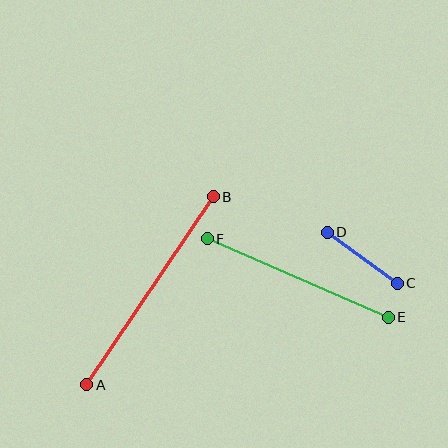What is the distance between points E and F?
The distance is approximately 197 pixels.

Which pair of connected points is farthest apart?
Points A and B are farthest apart.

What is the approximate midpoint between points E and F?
The midpoint is at approximately (298, 278) pixels.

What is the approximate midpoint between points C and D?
The midpoint is at approximately (362, 258) pixels.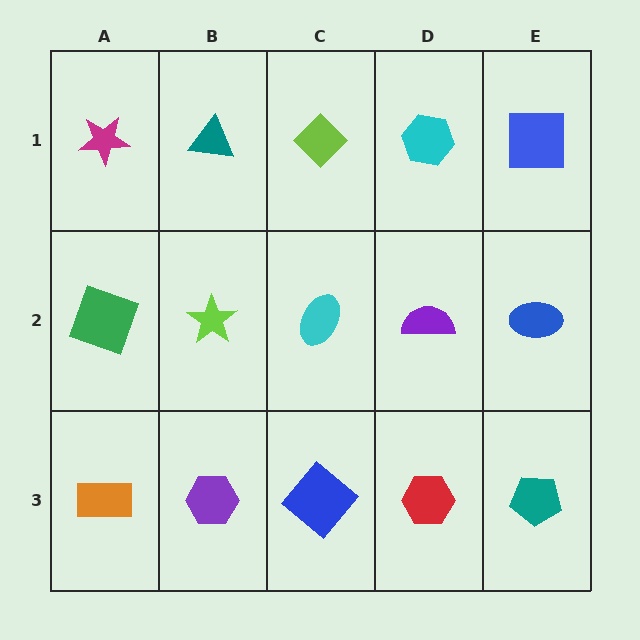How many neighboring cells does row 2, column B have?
4.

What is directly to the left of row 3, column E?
A red hexagon.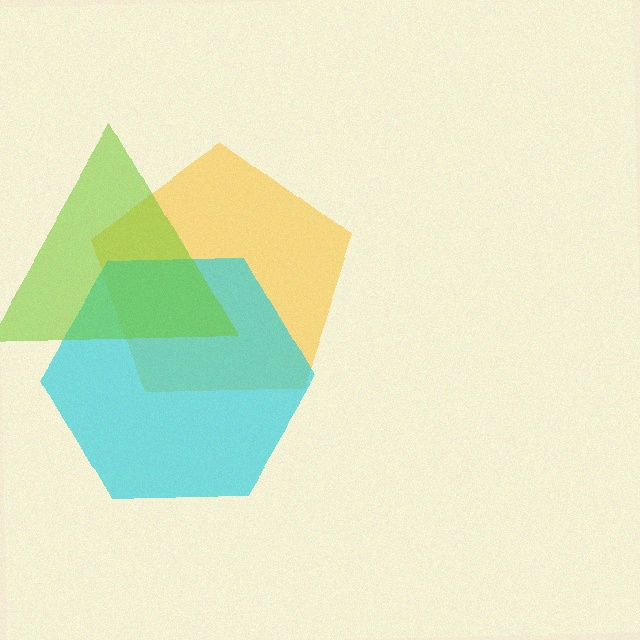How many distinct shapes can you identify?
There are 3 distinct shapes: a yellow pentagon, a cyan hexagon, a lime triangle.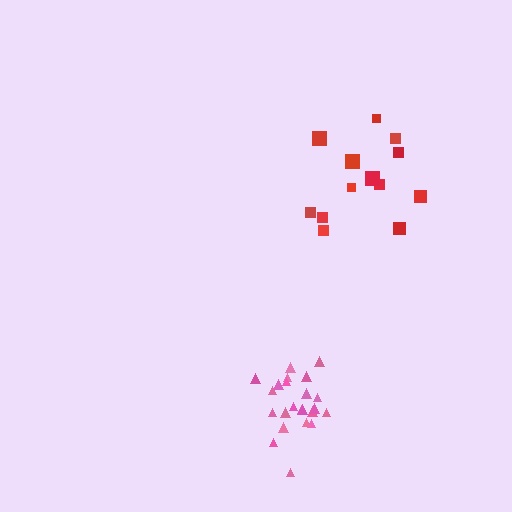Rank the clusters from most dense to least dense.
pink, red.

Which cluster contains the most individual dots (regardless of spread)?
Pink (23).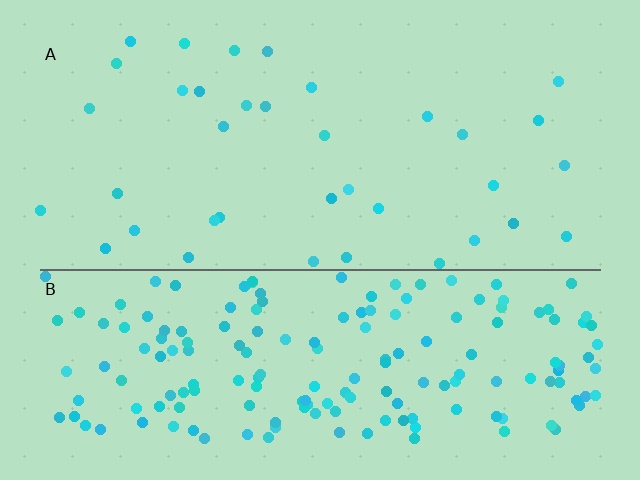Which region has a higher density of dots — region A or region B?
B (the bottom).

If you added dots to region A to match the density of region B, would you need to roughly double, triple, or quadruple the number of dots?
Approximately quadruple.